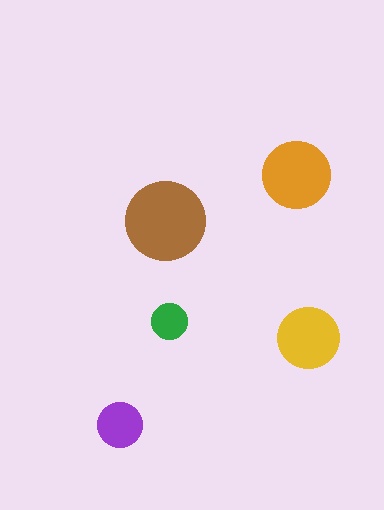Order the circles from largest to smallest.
the brown one, the orange one, the yellow one, the purple one, the green one.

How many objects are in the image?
There are 5 objects in the image.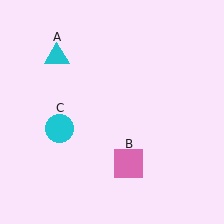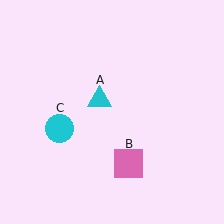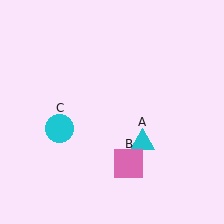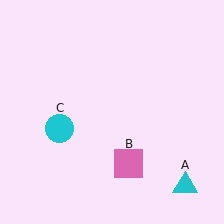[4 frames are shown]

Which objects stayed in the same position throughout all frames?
Pink square (object B) and cyan circle (object C) remained stationary.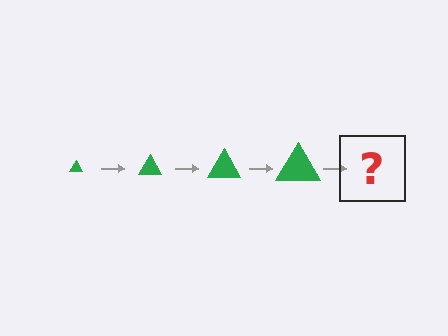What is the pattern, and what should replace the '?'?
The pattern is that the triangle gets progressively larger each step. The '?' should be a green triangle, larger than the previous one.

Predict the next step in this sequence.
The next step is a green triangle, larger than the previous one.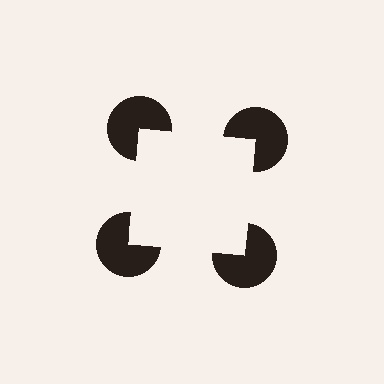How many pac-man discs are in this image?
There are 4 — one at each vertex of the illusory square.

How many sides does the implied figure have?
4 sides.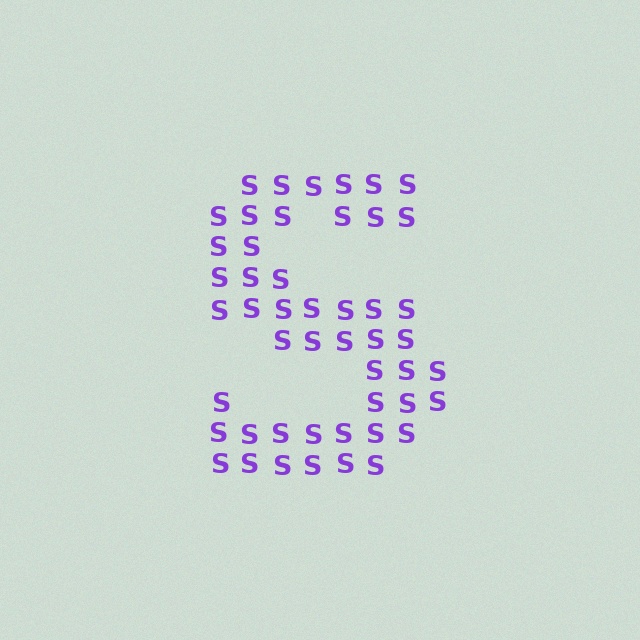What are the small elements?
The small elements are letter S's.